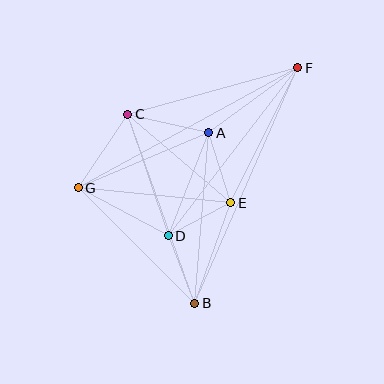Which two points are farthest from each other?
Points B and F are farthest from each other.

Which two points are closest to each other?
Points D and E are closest to each other.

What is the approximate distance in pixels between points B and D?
The distance between B and D is approximately 72 pixels.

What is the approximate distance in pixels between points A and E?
The distance between A and E is approximately 73 pixels.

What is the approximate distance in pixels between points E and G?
The distance between E and G is approximately 153 pixels.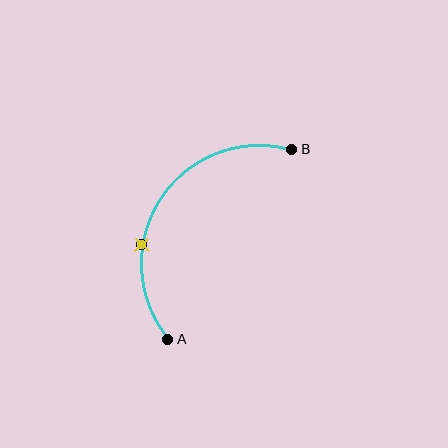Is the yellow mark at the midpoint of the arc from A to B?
No. The yellow mark lies on the arc but is closer to endpoint A. The arc midpoint would be at the point on the curve equidistant along the arc from both A and B.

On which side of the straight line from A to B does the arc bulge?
The arc bulges to the left of the straight line connecting A and B.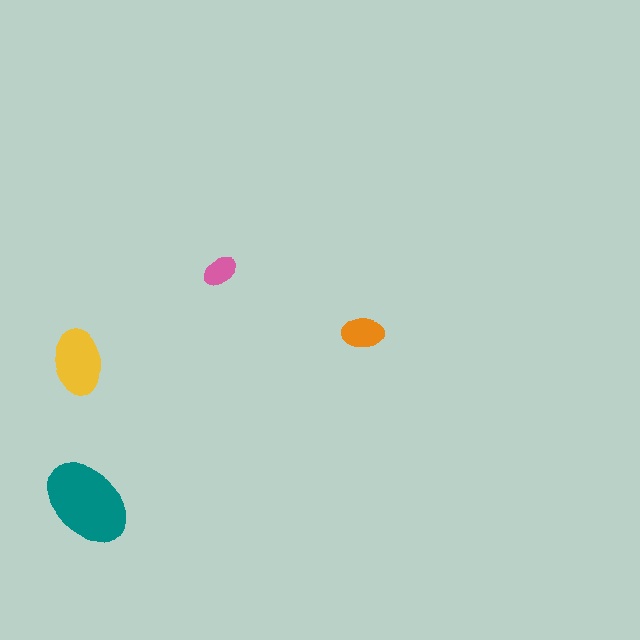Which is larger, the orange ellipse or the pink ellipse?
The orange one.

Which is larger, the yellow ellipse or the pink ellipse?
The yellow one.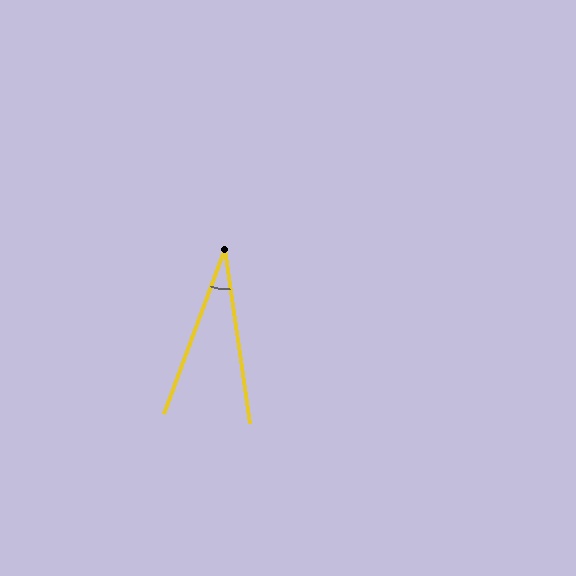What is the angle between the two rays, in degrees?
Approximately 29 degrees.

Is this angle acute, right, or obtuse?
It is acute.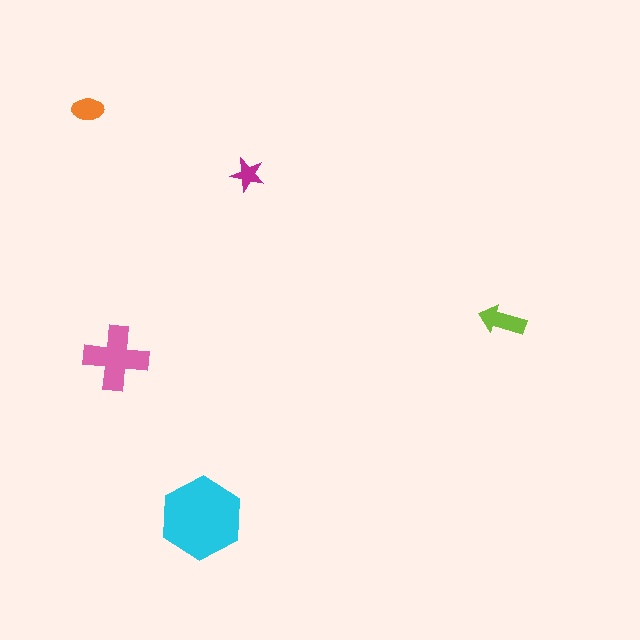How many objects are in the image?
There are 5 objects in the image.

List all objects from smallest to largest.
The magenta star, the orange ellipse, the lime arrow, the pink cross, the cyan hexagon.